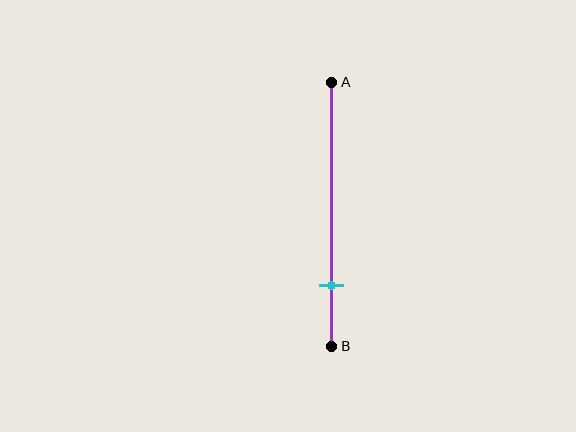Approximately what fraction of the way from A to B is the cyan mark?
The cyan mark is approximately 75% of the way from A to B.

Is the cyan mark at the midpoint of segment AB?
No, the mark is at about 75% from A, not at the 50% midpoint.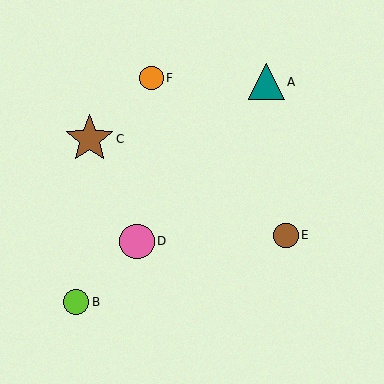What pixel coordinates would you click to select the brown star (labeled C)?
Click at (90, 139) to select the brown star C.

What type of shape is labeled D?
Shape D is a pink circle.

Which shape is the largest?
The brown star (labeled C) is the largest.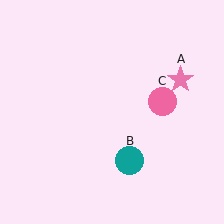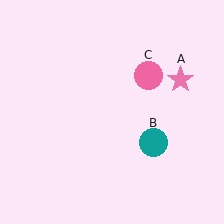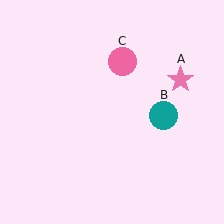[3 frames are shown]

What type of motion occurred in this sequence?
The teal circle (object B), pink circle (object C) rotated counterclockwise around the center of the scene.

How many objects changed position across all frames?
2 objects changed position: teal circle (object B), pink circle (object C).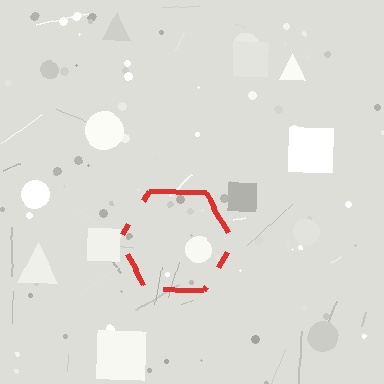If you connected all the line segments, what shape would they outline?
They would outline a hexagon.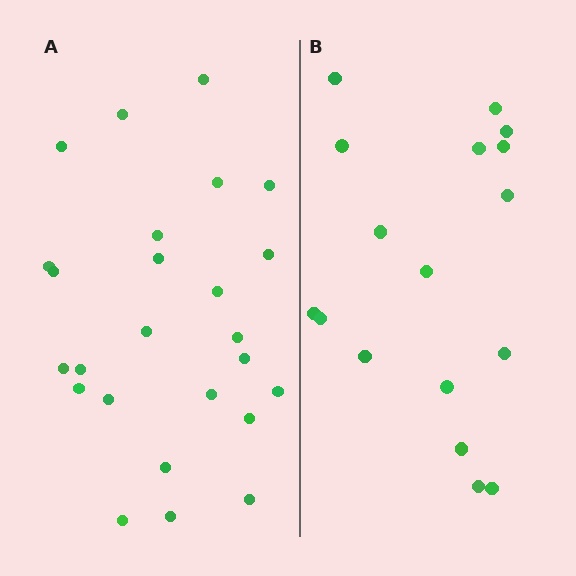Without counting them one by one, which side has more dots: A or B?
Region A (the left region) has more dots.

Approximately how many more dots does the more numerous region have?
Region A has roughly 8 or so more dots than region B.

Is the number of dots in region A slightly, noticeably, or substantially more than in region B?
Region A has substantially more. The ratio is roughly 1.5 to 1.